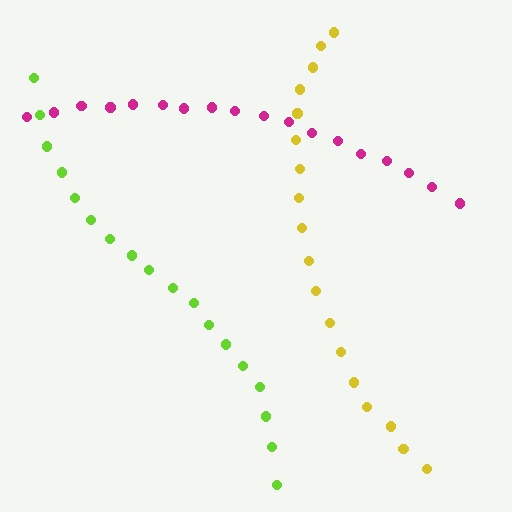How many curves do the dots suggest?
There are 3 distinct paths.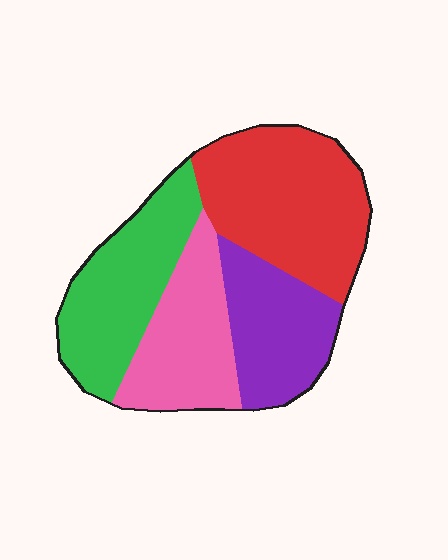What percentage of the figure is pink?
Pink covers around 20% of the figure.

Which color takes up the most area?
Red, at roughly 35%.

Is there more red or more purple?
Red.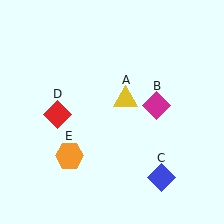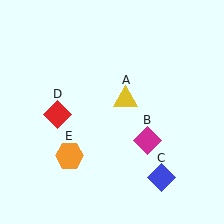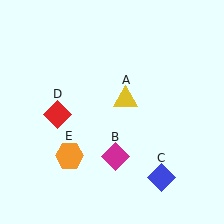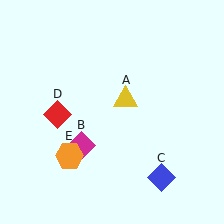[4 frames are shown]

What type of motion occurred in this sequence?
The magenta diamond (object B) rotated clockwise around the center of the scene.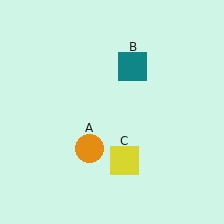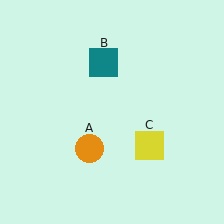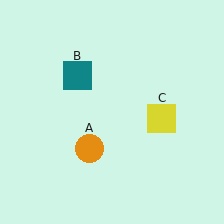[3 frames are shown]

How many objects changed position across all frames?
2 objects changed position: teal square (object B), yellow square (object C).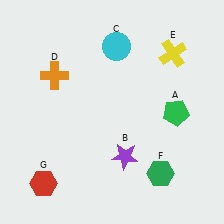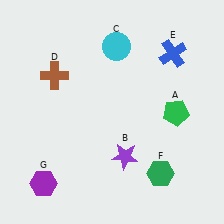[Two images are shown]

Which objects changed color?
D changed from orange to brown. E changed from yellow to blue. G changed from red to purple.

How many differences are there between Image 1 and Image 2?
There are 3 differences between the two images.